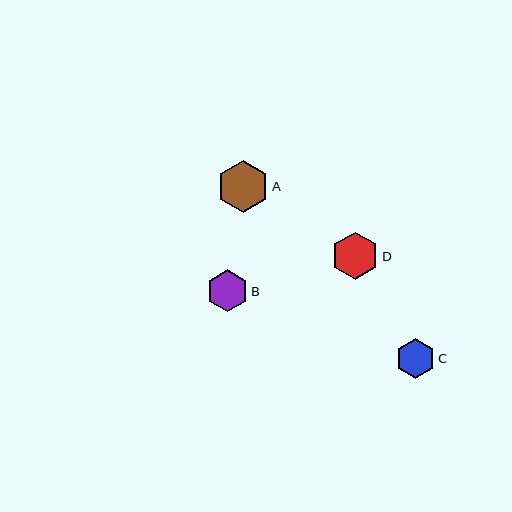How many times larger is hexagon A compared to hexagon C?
Hexagon A is approximately 1.3 times the size of hexagon C.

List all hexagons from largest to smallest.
From largest to smallest: A, D, B, C.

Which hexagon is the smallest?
Hexagon C is the smallest with a size of approximately 39 pixels.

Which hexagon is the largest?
Hexagon A is the largest with a size of approximately 52 pixels.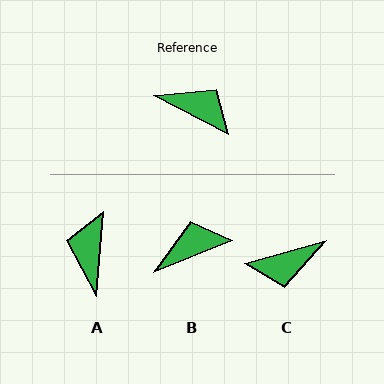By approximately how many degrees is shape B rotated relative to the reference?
Approximately 49 degrees counter-clockwise.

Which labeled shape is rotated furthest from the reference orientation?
C, about 136 degrees away.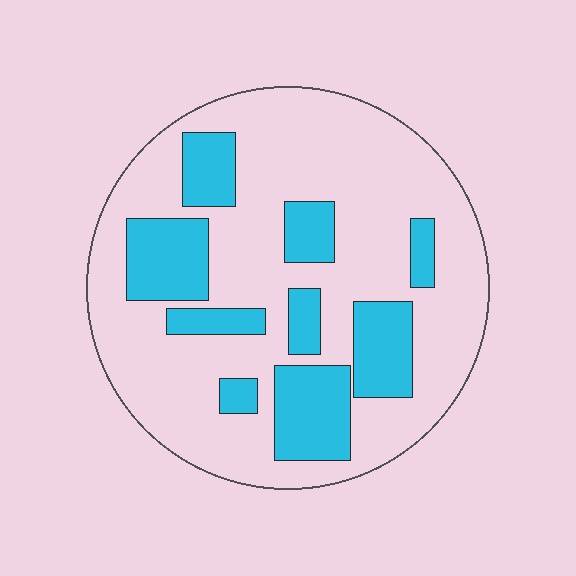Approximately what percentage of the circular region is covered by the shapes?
Approximately 30%.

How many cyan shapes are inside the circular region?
9.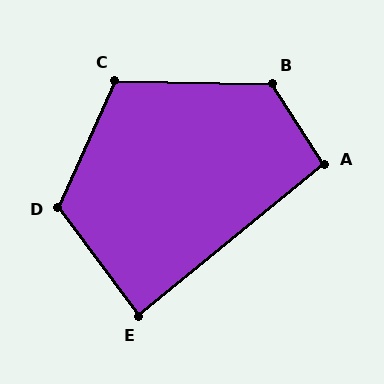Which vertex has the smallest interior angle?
E, at approximately 87 degrees.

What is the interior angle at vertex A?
Approximately 97 degrees (obtuse).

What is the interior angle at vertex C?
Approximately 113 degrees (obtuse).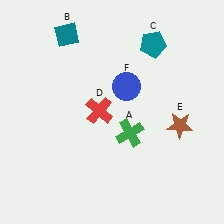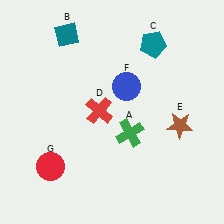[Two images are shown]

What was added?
A red circle (G) was added in Image 2.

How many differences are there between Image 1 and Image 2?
There is 1 difference between the two images.